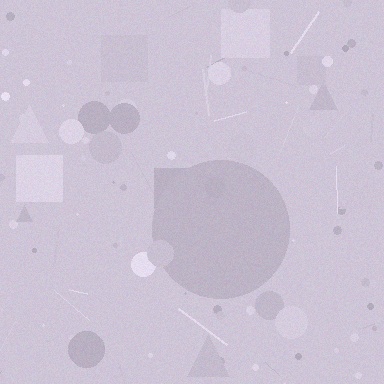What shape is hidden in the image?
A circle is hidden in the image.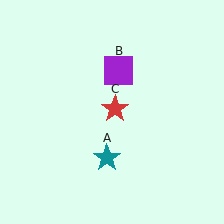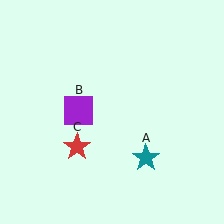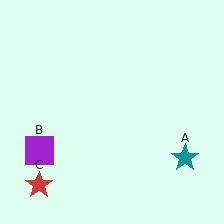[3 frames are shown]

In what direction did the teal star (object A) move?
The teal star (object A) moved right.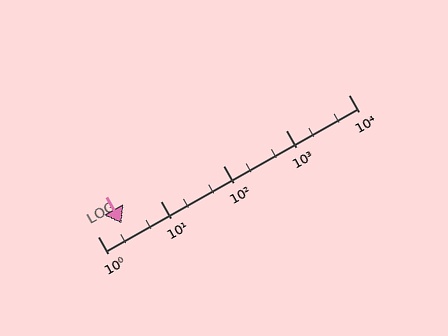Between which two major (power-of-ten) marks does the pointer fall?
The pointer is between 1 and 10.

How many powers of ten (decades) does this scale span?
The scale spans 4 decades, from 1 to 10000.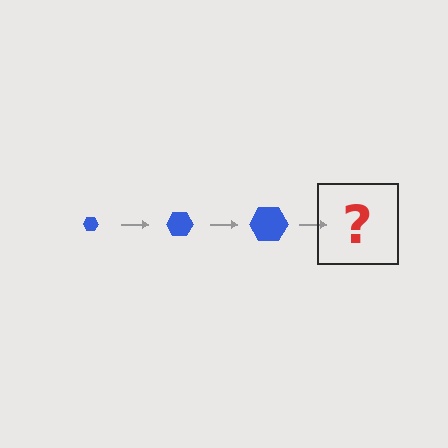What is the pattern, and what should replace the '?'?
The pattern is that the hexagon gets progressively larger each step. The '?' should be a blue hexagon, larger than the previous one.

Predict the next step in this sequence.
The next step is a blue hexagon, larger than the previous one.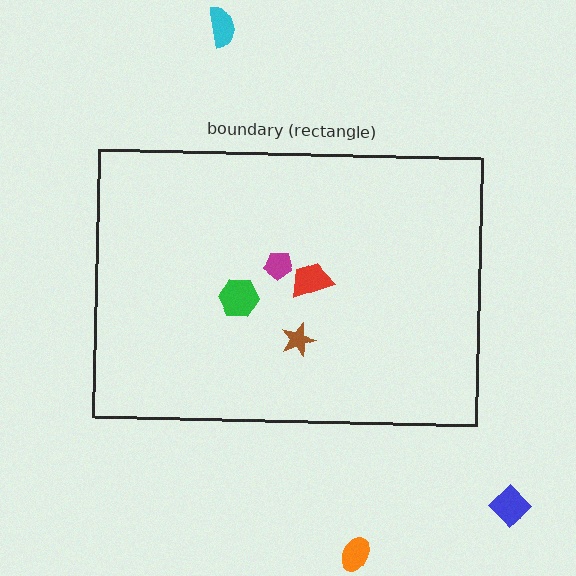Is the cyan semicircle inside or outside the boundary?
Outside.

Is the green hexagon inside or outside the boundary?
Inside.